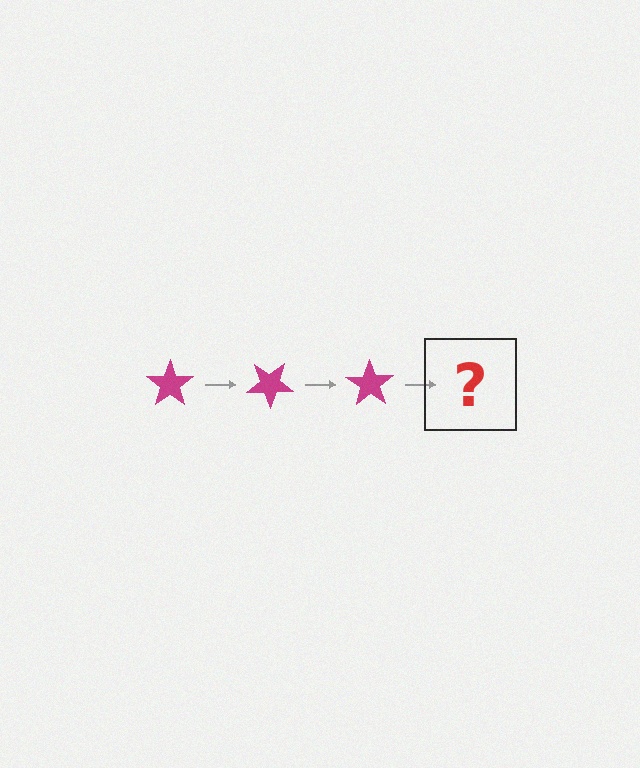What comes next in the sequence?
The next element should be a magenta star rotated 105 degrees.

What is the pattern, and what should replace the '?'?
The pattern is that the star rotates 35 degrees each step. The '?' should be a magenta star rotated 105 degrees.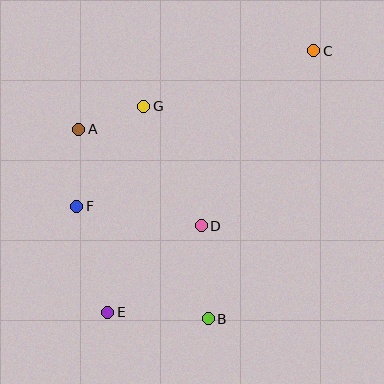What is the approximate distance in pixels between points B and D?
The distance between B and D is approximately 93 pixels.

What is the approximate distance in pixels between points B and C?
The distance between B and C is approximately 288 pixels.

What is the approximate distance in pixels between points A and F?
The distance between A and F is approximately 77 pixels.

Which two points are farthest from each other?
Points C and E are farthest from each other.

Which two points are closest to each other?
Points A and G are closest to each other.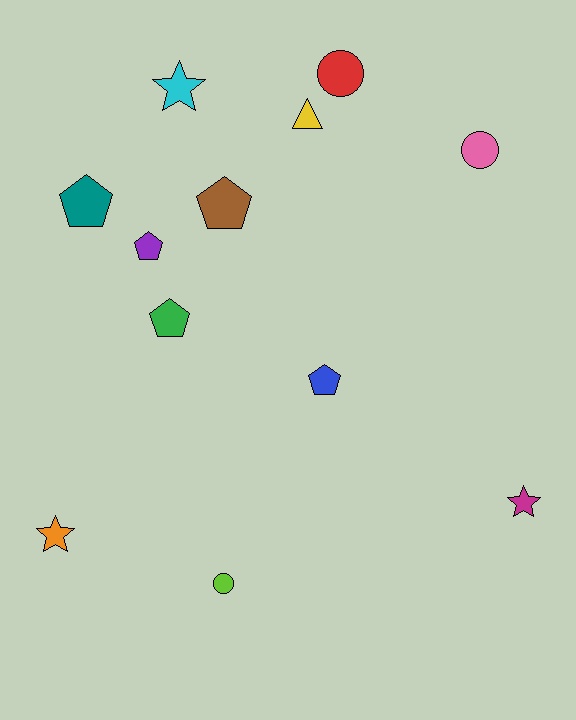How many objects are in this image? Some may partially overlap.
There are 12 objects.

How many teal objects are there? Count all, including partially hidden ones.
There is 1 teal object.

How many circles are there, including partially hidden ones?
There are 3 circles.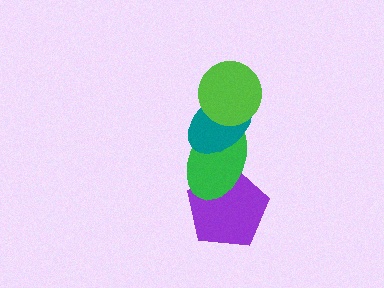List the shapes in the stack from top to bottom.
From top to bottom: the lime circle, the teal ellipse, the green ellipse, the purple pentagon.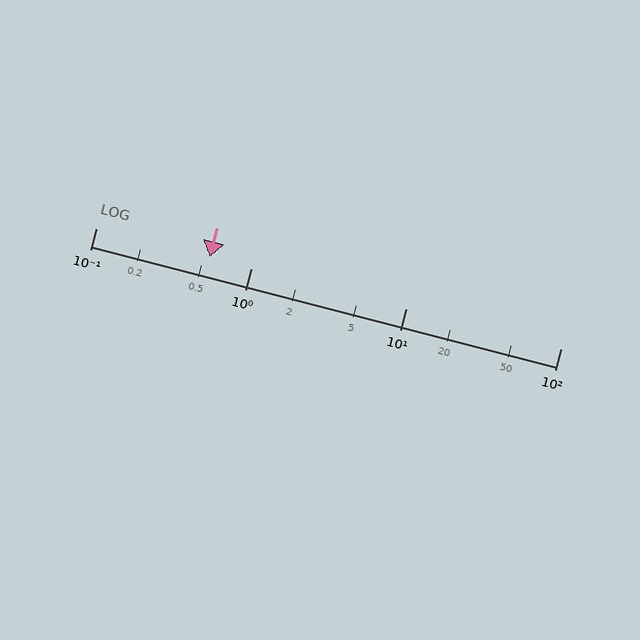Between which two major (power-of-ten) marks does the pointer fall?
The pointer is between 0.1 and 1.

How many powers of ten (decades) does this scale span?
The scale spans 3 decades, from 0.1 to 100.